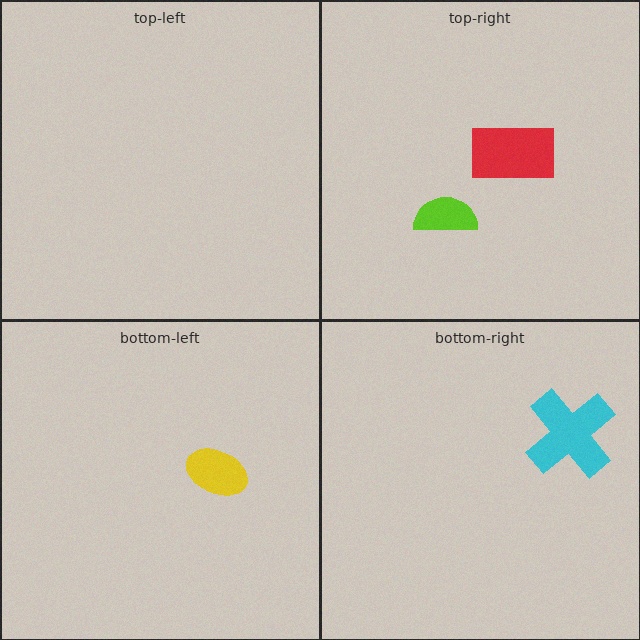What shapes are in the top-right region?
The lime semicircle, the red rectangle.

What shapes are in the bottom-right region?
The cyan cross.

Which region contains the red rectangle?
The top-right region.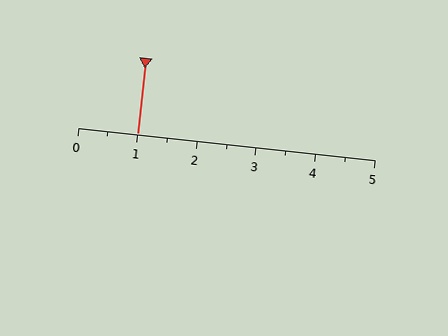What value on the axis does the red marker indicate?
The marker indicates approximately 1.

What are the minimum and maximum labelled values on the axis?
The axis runs from 0 to 5.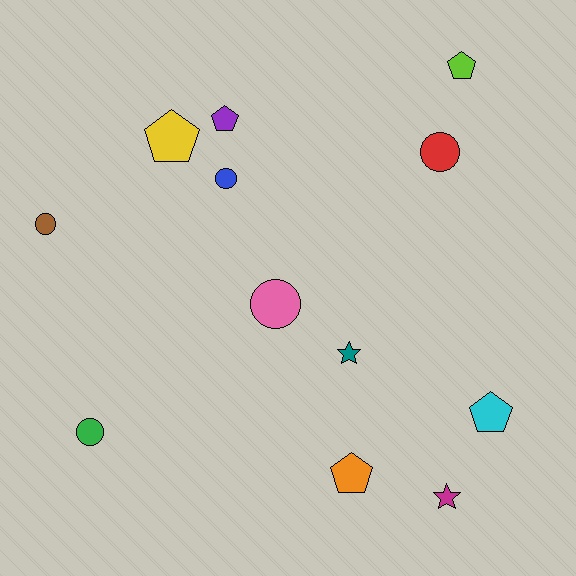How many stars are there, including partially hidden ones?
There are 2 stars.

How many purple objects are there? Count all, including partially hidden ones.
There is 1 purple object.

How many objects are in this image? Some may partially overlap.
There are 12 objects.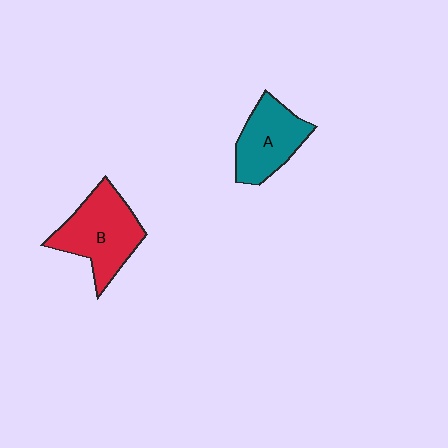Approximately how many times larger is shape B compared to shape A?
Approximately 1.2 times.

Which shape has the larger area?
Shape B (red).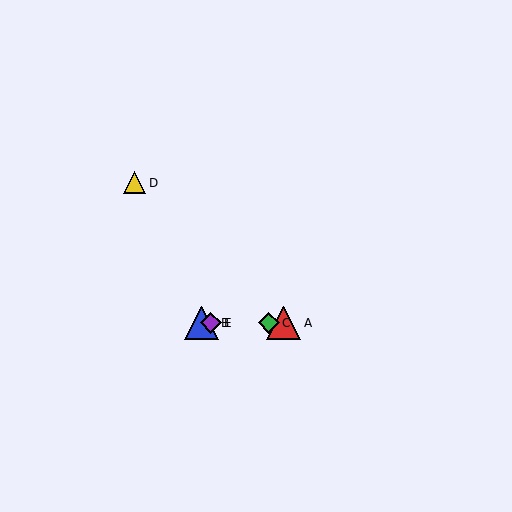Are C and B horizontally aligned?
Yes, both are at y≈323.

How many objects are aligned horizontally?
4 objects (A, B, C, E) are aligned horizontally.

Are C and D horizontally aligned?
No, C is at y≈323 and D is at y≈183.